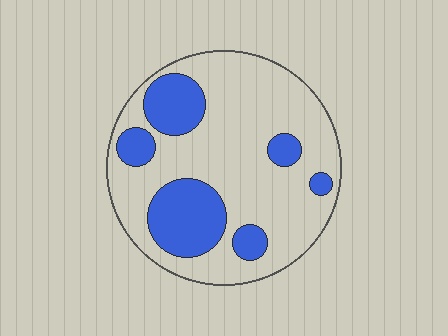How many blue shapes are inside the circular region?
6.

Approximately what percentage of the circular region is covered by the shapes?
Approximately 25%.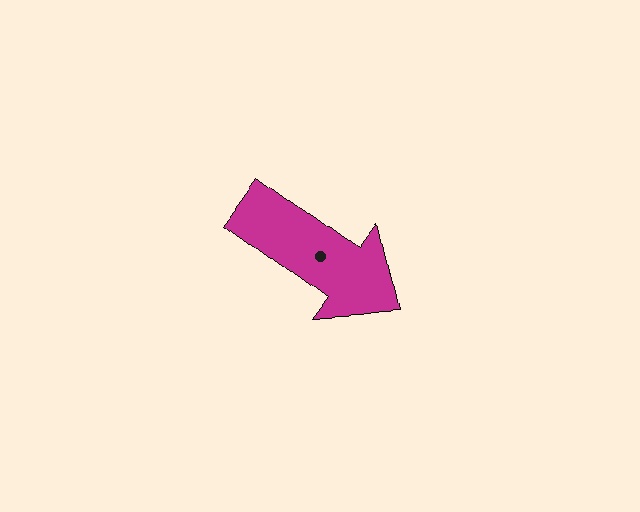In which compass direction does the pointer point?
Southeast.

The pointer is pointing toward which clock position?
Roughly 4 o'clock.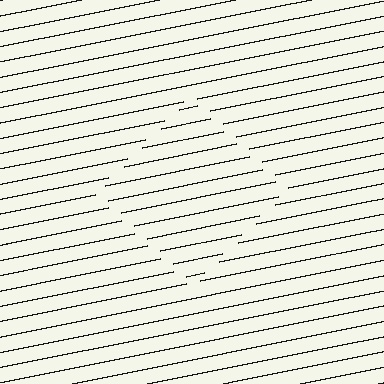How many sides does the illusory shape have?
4 sides — the line-ends trace a square.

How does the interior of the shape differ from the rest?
The interior of the shape contains the same grating, shifted by half a period — the contour is defined by the phase discontinuity where line-ends from the inner and outer gratings abut.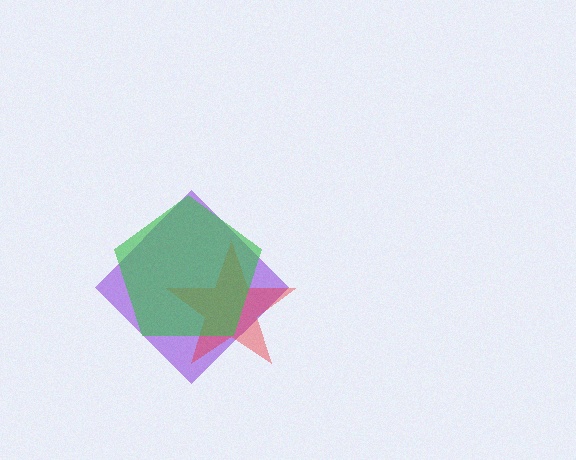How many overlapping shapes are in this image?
There are 3 overlapping shapes in the image.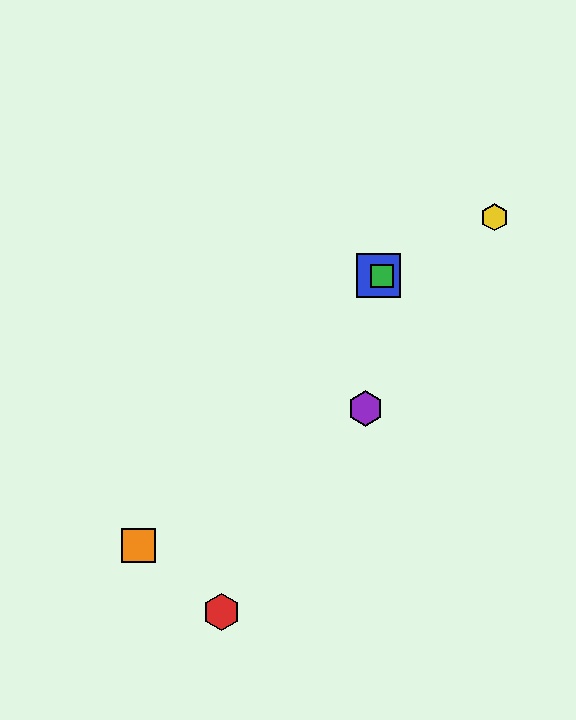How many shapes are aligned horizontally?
2 shapes (the blue square, the green square) are aligned horizontally.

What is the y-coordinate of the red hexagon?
The red hexagon is at y≈612.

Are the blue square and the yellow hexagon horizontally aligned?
No, the blue square is at y≈276 and the yellow hexagon is at y≈217.